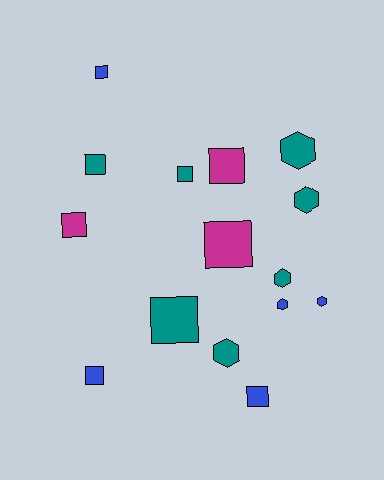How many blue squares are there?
There are 3 blue squares.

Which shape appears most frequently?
Square, with 9 objects.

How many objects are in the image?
There are 15 objects.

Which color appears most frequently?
Teal, with 7 objects.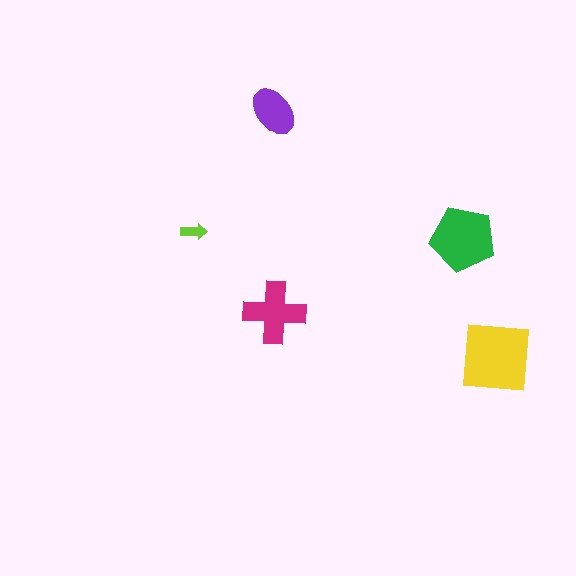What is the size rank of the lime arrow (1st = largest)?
5th.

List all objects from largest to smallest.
The yellow square, the green pentagon, the magenta cross, the purple ellipse, the lime arrow.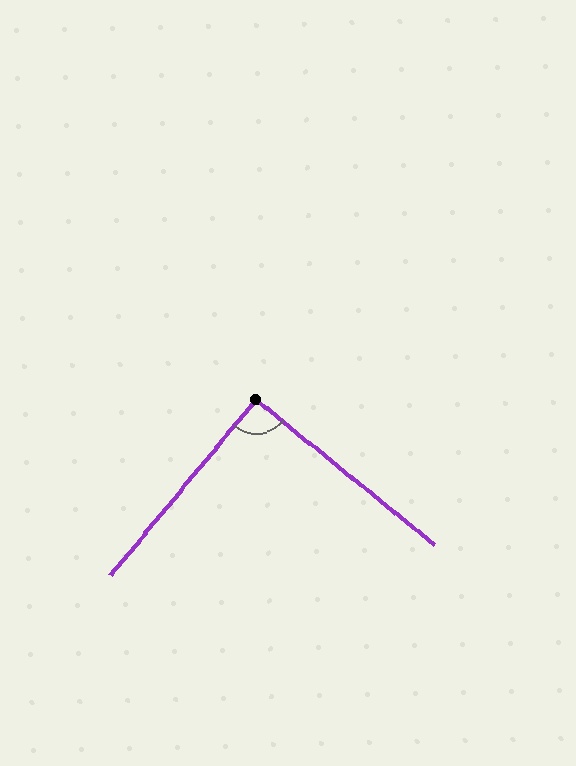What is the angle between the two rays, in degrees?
Approximately 91 degrees.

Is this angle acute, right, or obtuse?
It is approximately a right angle.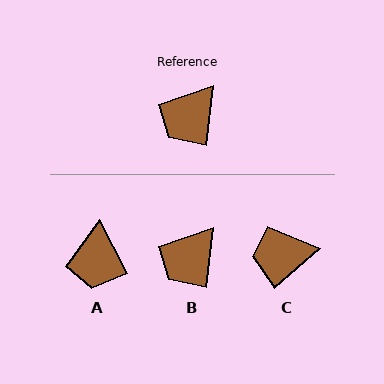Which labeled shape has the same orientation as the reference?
B.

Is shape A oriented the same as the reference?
No, it is off by about 34 degrees.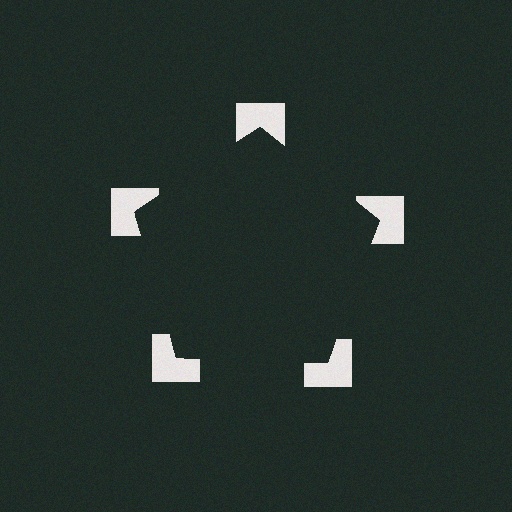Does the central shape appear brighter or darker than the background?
It typically appears slightly darker than the background, even though no actual brightness change is drawn.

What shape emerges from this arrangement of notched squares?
An illusory pentagon — its edges are inferred from the aligned wedge cuts in the notched squares, not physically drawn.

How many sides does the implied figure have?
5 sides.